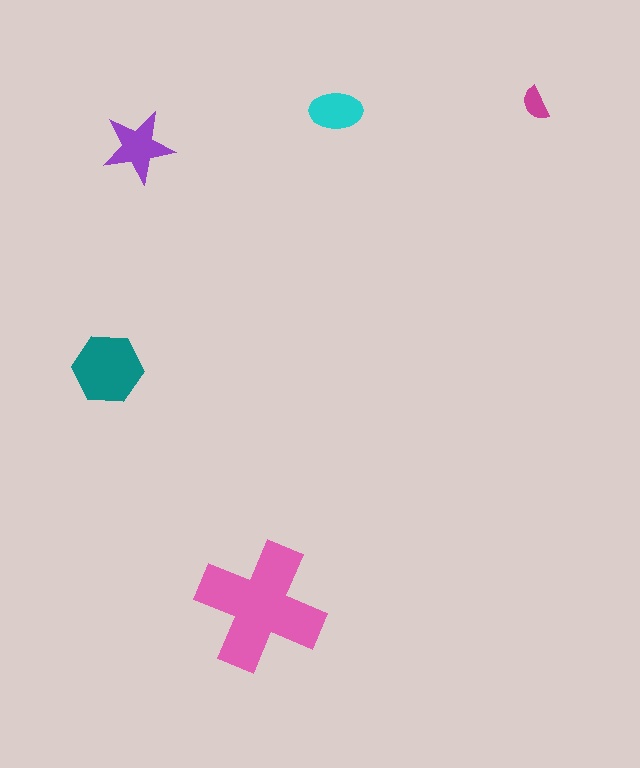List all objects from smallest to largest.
The magenta semicircle, the cyan ellipse, the purple star, the teal hexagon, the pink cross.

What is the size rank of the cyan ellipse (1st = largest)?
4th.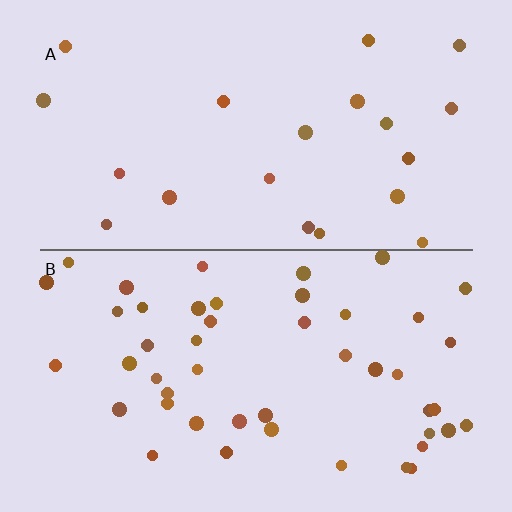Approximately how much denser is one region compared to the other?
Approximately 2.3× — region B over region A.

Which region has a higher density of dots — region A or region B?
B (the bottom).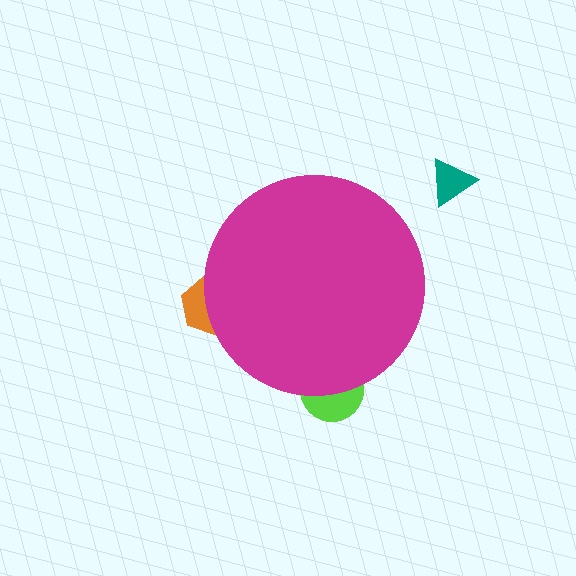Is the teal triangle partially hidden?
No, the teal triangle is fully visible.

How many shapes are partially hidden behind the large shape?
2 shapes are partially hidden.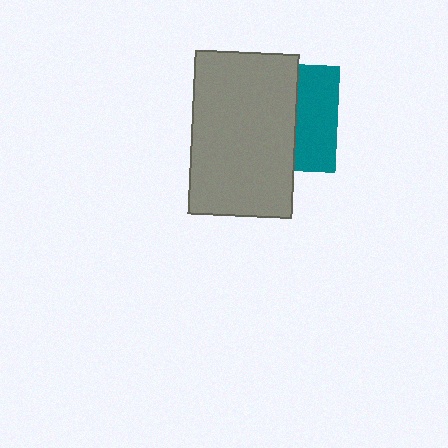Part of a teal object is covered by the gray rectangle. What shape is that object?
It is a square.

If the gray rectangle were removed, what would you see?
You would see the complete teal square.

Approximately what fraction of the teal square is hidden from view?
Roughly 60% of the teal square is hidden behind the gray rectangle.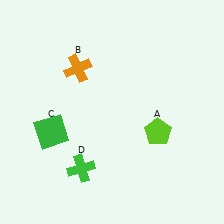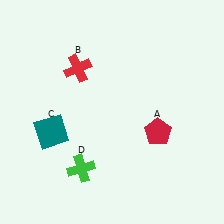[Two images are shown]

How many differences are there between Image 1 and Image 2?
There are 3 differences between the two images.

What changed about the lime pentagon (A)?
In Image 1, A is lime. In Image 2, it changed to red.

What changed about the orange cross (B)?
In Image 1, B is orange. In Image 2, it changed to red.